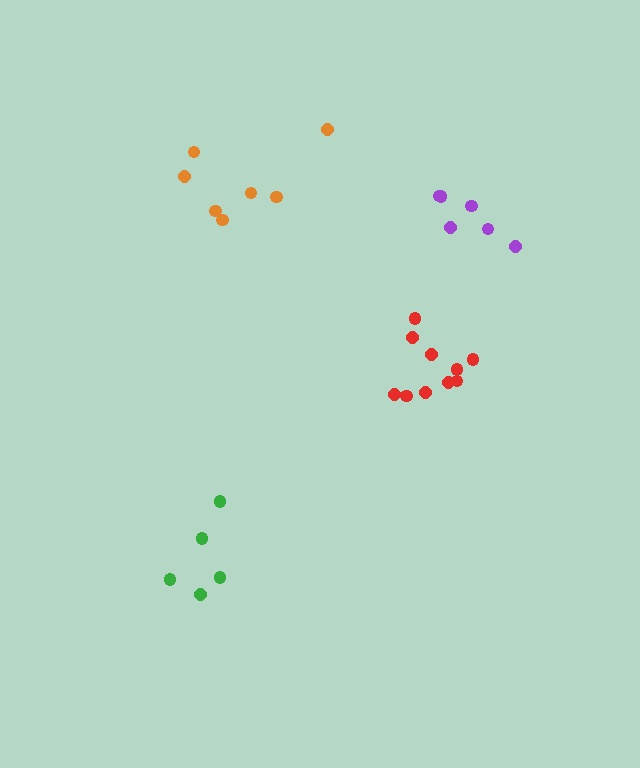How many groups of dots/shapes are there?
There are 4 groups.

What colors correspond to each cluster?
The clusters are colored: red, green, purple, orange.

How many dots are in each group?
Group 1: 10 dots, Group 2: 5 dots, Group 3: 6 dots, Group 4: 7 dots (28 total).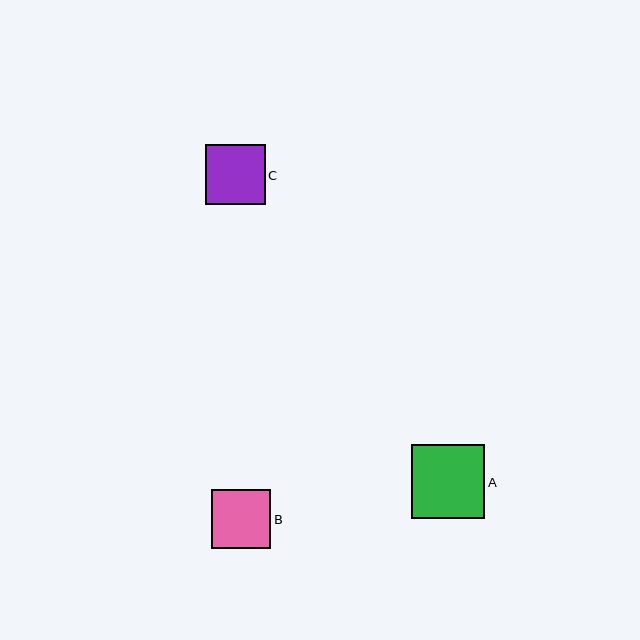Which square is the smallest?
Square B is the smallest with a size of approximately 60 pixels.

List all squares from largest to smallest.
From largest to smallest: A, C, B.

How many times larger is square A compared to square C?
Square A is approximately 1.2 times the size of square C.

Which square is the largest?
Square A is the largest with a size of approximately 74 pixels.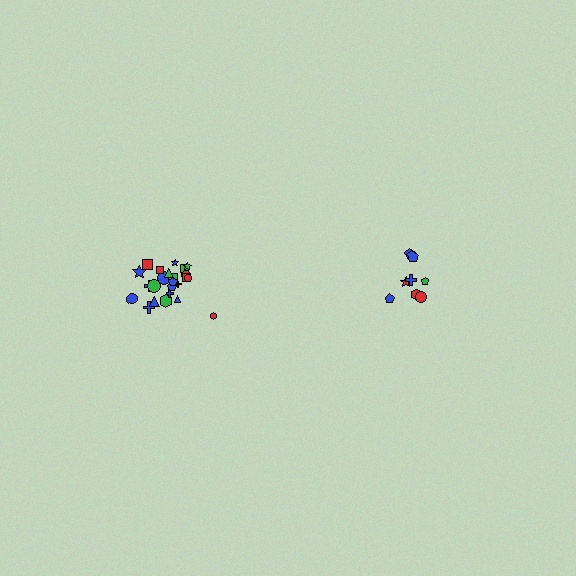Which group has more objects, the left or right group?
The left group.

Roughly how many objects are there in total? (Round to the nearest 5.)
Roughly 35 objects in total.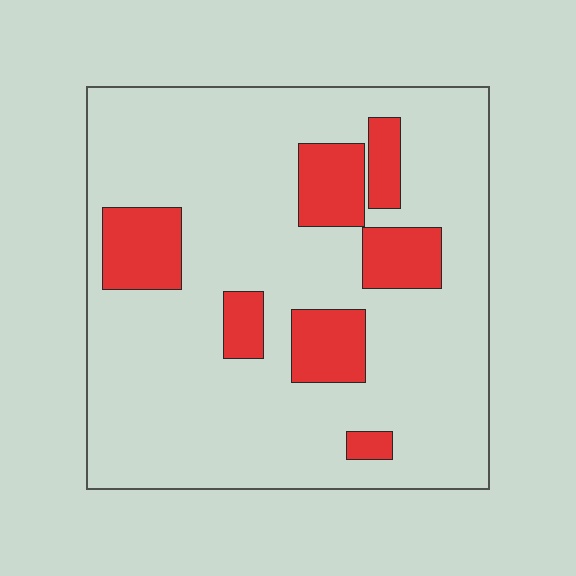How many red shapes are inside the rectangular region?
7.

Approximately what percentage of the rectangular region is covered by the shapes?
Approximately 20%.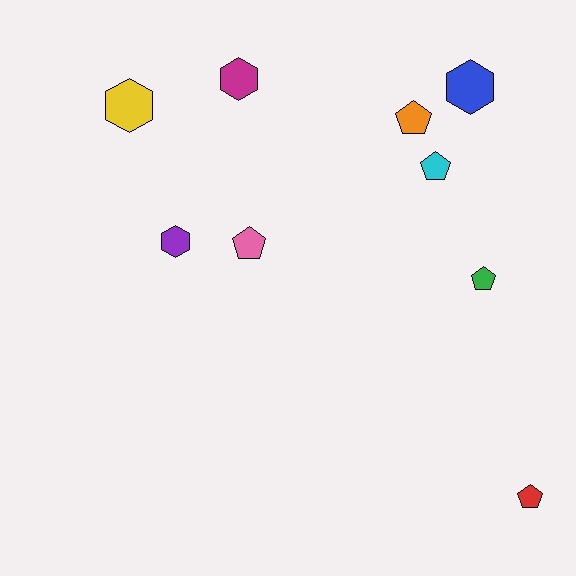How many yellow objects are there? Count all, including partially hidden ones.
There is 1 yellow object.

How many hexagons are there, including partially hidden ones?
There are 4 hexagons.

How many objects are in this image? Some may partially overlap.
There are 9 objects.